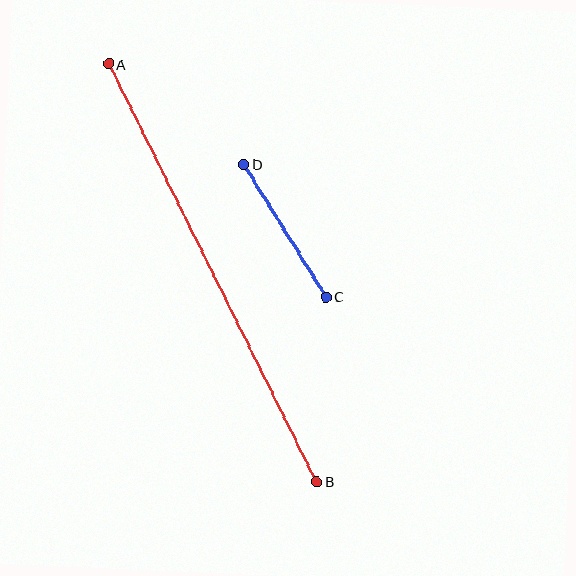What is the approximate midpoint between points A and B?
The midpoint is at approximately (212, 273) pixels.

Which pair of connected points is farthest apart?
Points A and B are farthest apart.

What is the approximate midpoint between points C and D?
The midpoint is at approximately (285, 230) pixels.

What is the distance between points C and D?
The distance is approximately 156 pixels.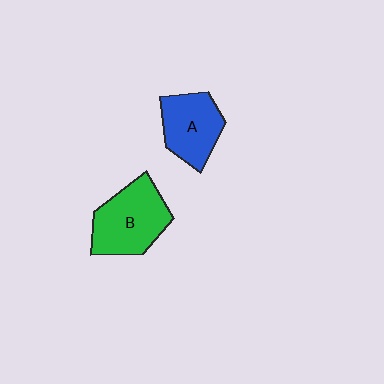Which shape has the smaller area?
Shape A (blue).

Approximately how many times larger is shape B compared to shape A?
Approximately 1.3 times.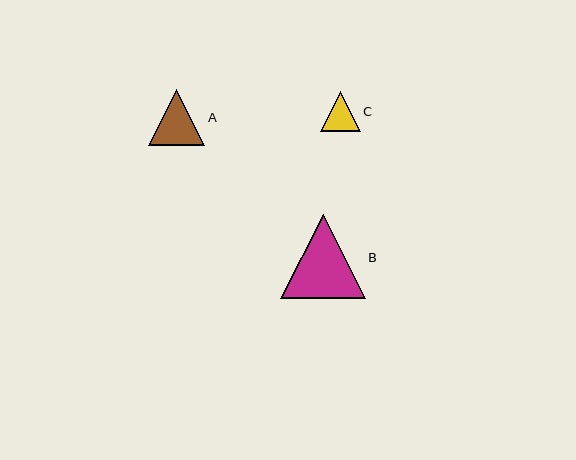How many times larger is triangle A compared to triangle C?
Triangle A is approximately 1.4 times the size of triangle C.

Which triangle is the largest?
Triangle B is the largest with a size of approximately 84 pixels.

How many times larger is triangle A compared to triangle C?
Triangle A is approximately 1.4 times the size of triangle C.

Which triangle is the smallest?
Triangle C is the smallest with a size of approximately 39 pixels.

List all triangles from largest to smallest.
From largest to smallest: B, A, C.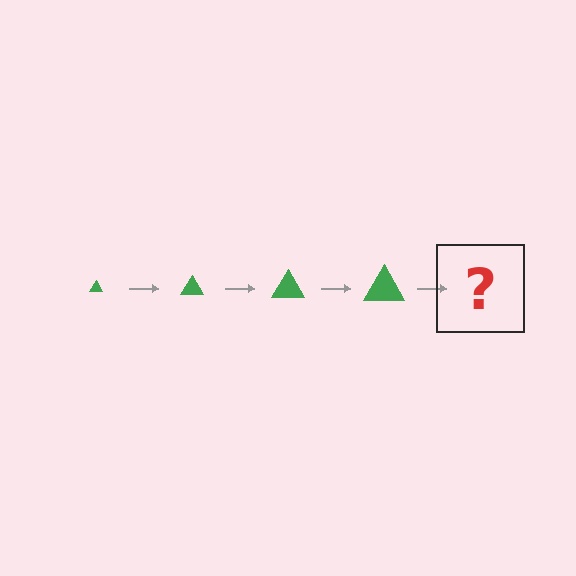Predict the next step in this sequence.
The next step is a green triangle, larger than the previous one.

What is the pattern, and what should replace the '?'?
The pattern is that the triangle gets progressively larger each step. The '?' should be a green triangle, larger than the previous one.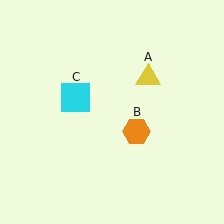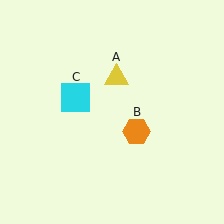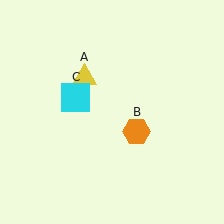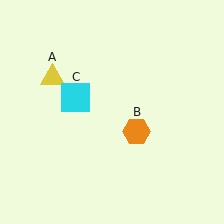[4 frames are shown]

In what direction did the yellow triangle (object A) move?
The yellow triangle (object A) moved left.